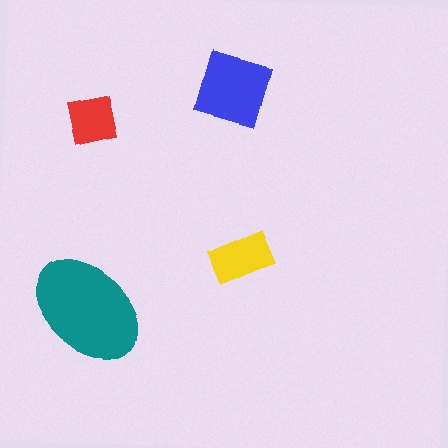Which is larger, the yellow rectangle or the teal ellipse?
The teal ellipse.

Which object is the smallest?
The red square.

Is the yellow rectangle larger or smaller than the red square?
Larger.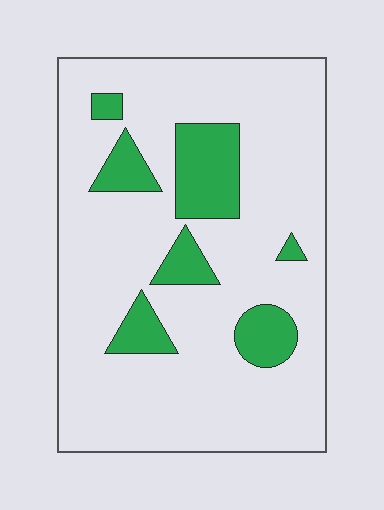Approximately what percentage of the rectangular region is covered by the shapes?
Approximately 15%.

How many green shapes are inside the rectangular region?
7.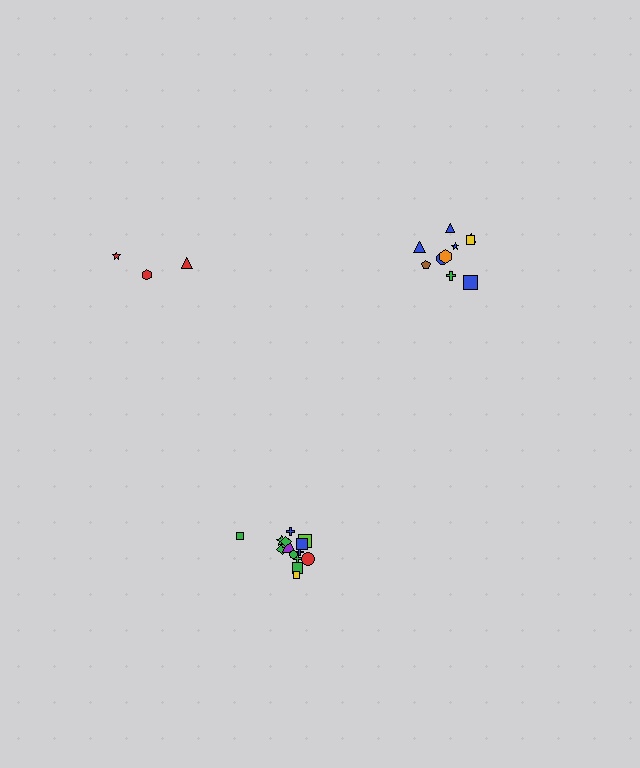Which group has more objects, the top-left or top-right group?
The top-right group.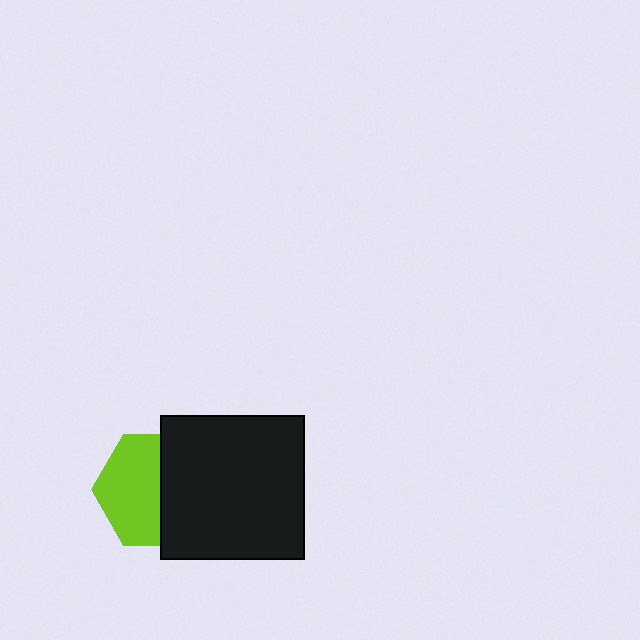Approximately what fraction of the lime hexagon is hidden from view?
Roughly 46% of the lime hexagon is hidden behind the black square.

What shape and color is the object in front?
The object in front is a black square.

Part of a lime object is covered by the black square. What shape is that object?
It is a hexagon.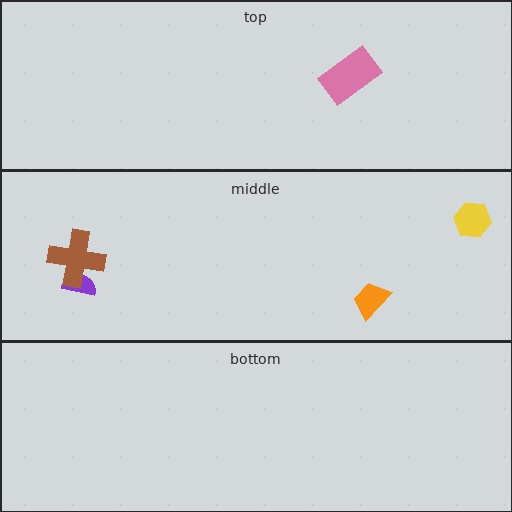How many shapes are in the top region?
1.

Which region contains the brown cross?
The middle region.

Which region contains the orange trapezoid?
The middle region.